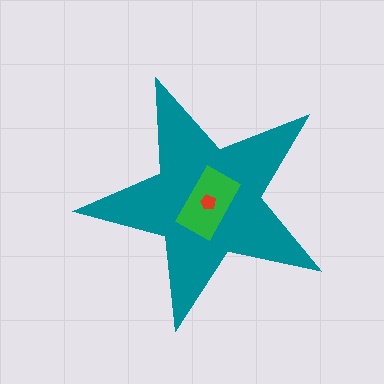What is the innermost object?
The red pentagon.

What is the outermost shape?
The teal star.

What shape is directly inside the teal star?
The green rectangle.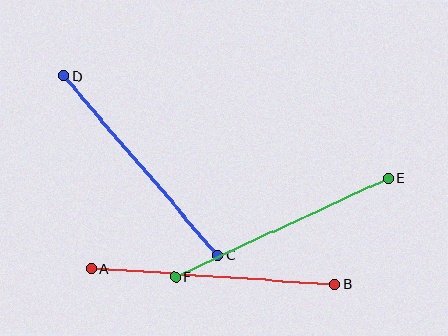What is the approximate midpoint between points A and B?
The midpoint is at approximately (213, 276) pixels.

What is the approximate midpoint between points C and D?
The midpoint is at approximately (141, 165) pixels.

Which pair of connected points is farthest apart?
Points A and B are farthest apart.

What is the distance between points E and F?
The distance is approximately 235 pixels.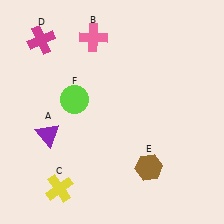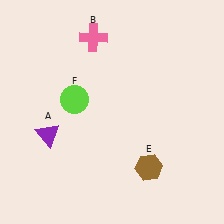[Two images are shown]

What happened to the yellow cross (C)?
The yellow cross (C) was removed in Image 2. It was in the bottom-left area of Image 1.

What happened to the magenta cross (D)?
The magenta cross (D) was removed in Image 2. It was in the top-left area of Image 1.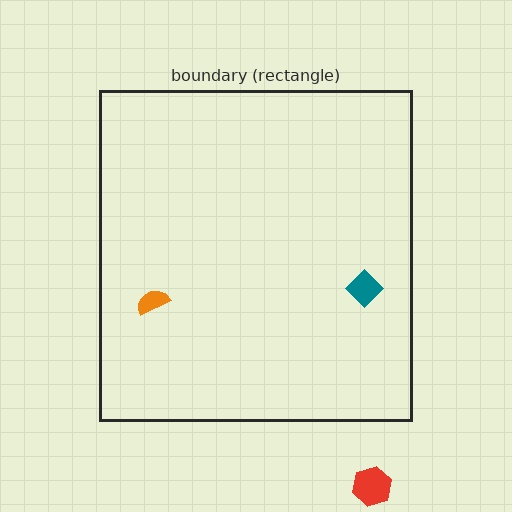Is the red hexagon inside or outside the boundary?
Outside.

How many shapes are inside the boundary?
2 inside, 1 outside.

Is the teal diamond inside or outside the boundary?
Inside.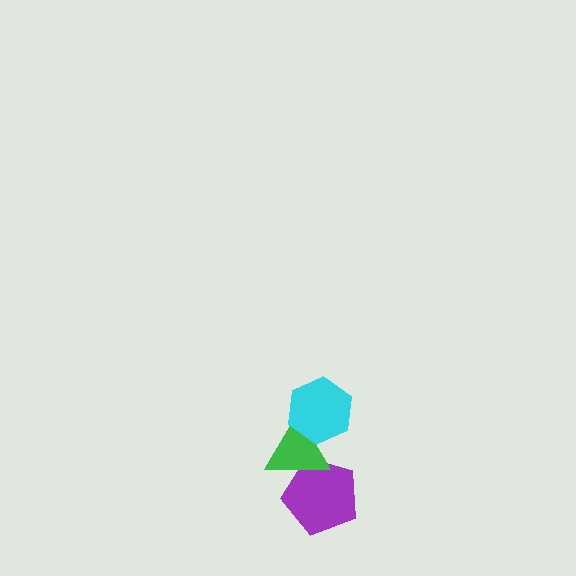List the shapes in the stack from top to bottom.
From top to bottom: the cyan hexagon, the green triangle, the purple pentagon.